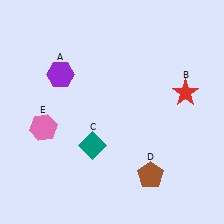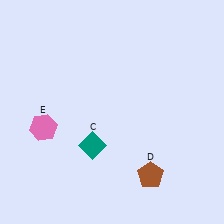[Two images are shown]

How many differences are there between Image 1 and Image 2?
There are 2 differences between the two images.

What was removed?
The red star (B), the purple hexagon (A) were removed in Image 2.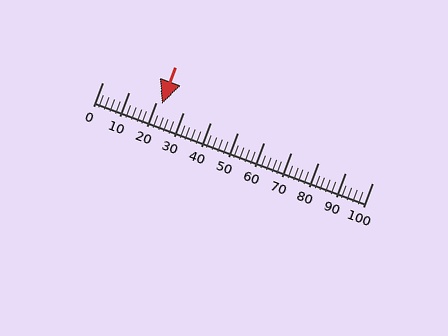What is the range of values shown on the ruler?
The ruler shows values from 0 to 100.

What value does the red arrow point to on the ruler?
The red arrow points to approximately 22.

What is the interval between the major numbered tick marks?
The major tick marks are spaced 10 units apart.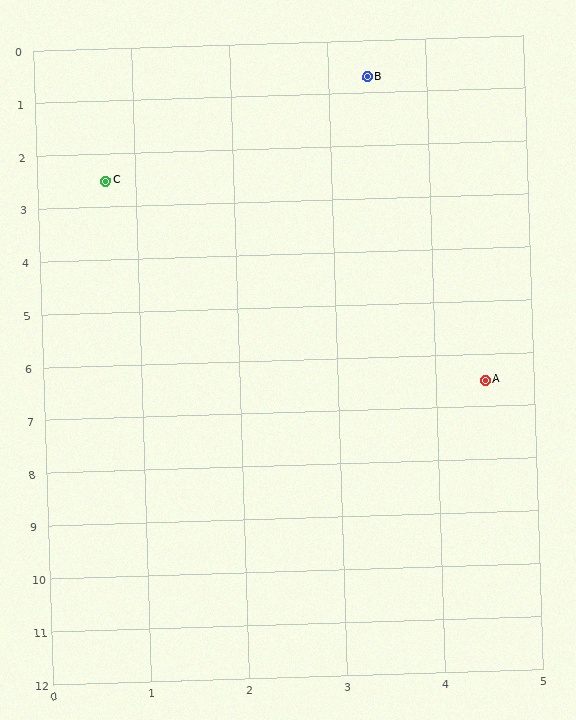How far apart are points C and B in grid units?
Points C and B are about 3.2 grid units apart.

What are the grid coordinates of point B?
Point B is at approximately (3.4, 0.7).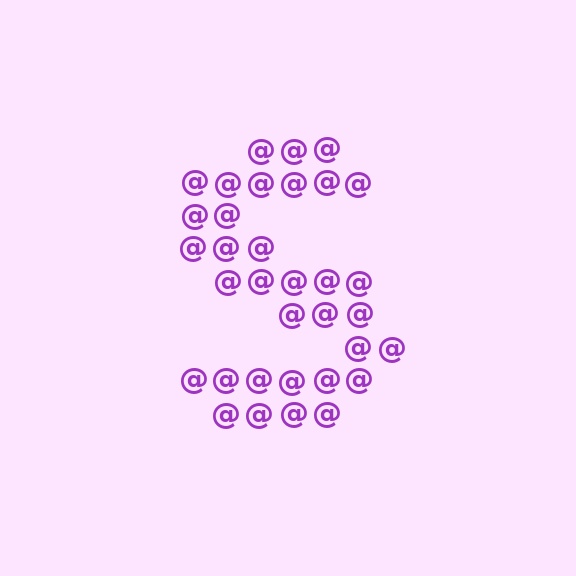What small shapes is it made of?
It is made of small at signs.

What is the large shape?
The large shape is the letter S.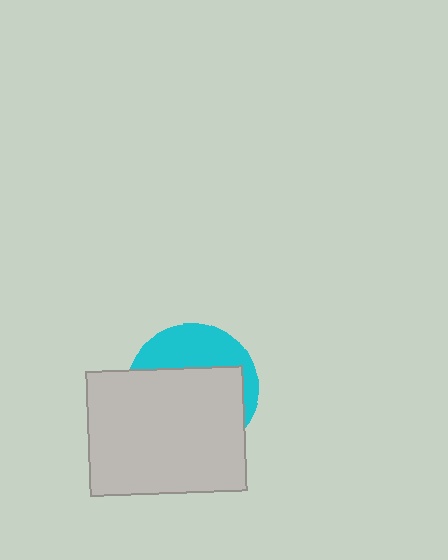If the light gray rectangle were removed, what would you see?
You would see the complete cyan circle.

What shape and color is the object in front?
The object in front is a light gray rectangle.